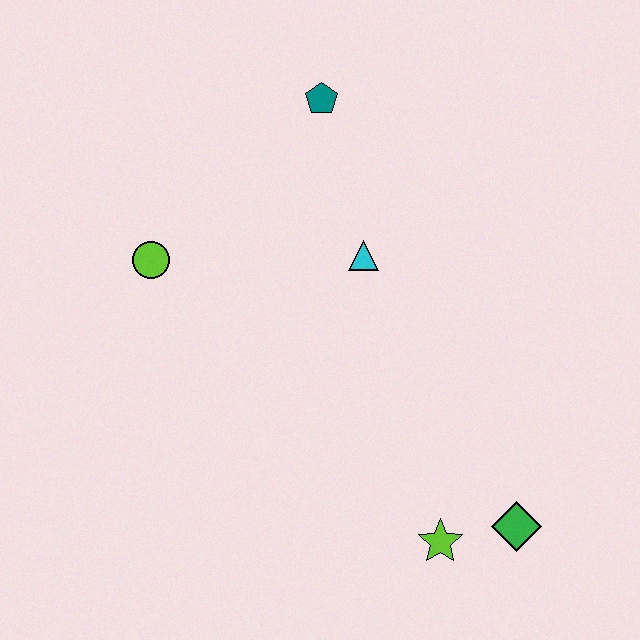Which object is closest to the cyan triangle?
The teal pentagon is closest to the cyan triangle.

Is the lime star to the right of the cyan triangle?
Yes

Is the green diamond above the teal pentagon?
No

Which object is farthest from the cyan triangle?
The green diamond is farthest from the cyan triangle.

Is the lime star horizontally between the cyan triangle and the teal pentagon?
No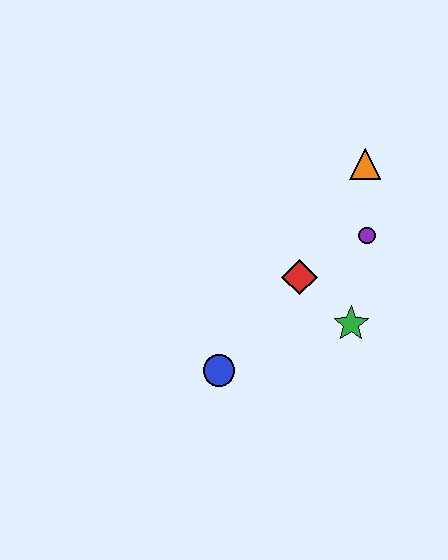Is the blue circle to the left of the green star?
Yes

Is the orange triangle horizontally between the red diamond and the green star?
No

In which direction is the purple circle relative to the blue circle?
The purple circle is to the right of the blue circle.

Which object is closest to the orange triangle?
The purple circle is closest to the orange triangle.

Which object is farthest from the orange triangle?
The blue circle is farthest from the orange triangle.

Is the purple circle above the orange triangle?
No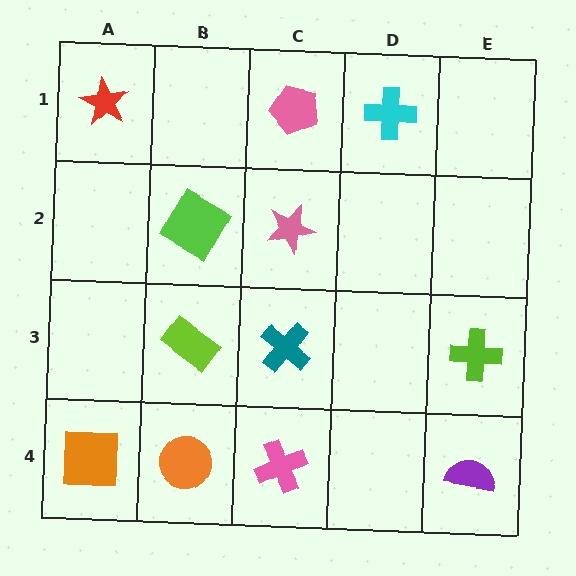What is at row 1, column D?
A cyan cross.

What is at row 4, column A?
An orange square.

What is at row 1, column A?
A red star.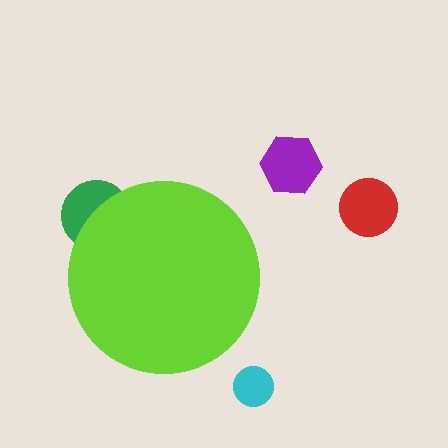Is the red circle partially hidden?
No, the red circle is fully visible.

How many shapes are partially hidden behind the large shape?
1 shape is partially hidden.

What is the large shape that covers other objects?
A lime circle.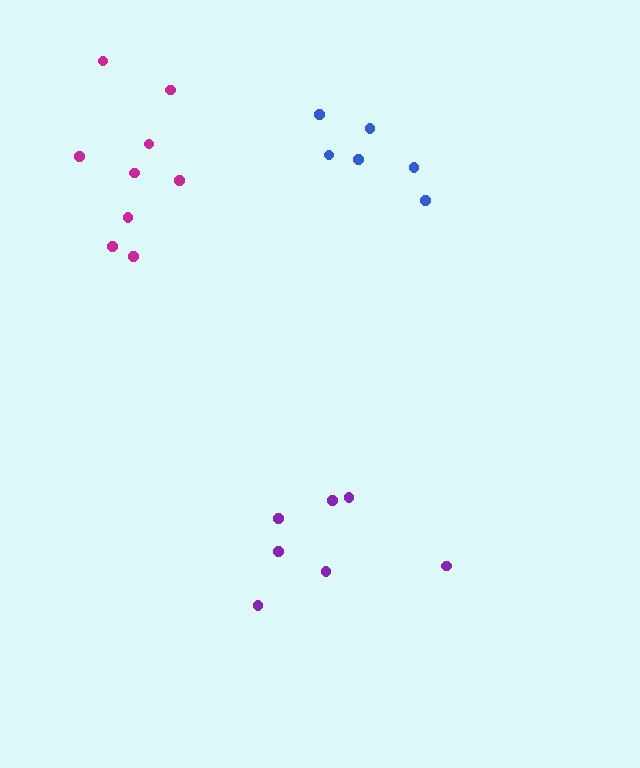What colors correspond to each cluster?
The clusters are colored: purple, magenta, blue.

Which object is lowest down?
The purple cluster is bottommost.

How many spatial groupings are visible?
There are 3 spatial groupings.